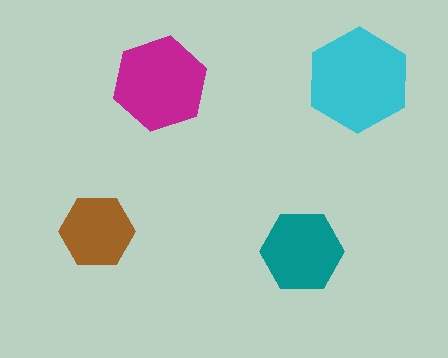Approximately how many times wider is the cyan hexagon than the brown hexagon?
About 1.5 times wider.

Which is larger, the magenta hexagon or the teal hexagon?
The magenta one.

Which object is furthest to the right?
The cyan hexagon is rightmost.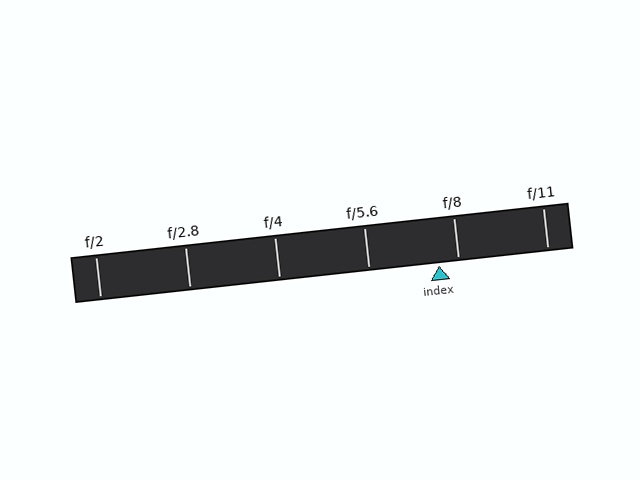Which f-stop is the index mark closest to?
The index mark is closest to f/8.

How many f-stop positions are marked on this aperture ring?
There are 6 f-stop positions marked.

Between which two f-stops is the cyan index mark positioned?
The index mark is between f/5.6 and f/8.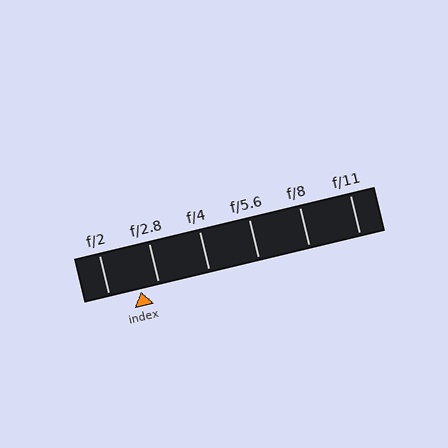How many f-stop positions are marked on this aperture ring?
There are 6 f-stop positions marked.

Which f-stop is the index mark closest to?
The index mark is closest to f/2.8.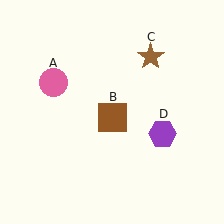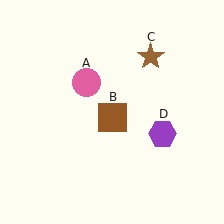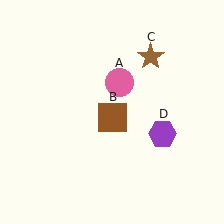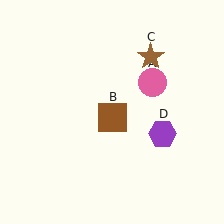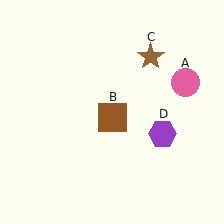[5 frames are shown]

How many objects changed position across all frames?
1 object changed position: pink circle (object A).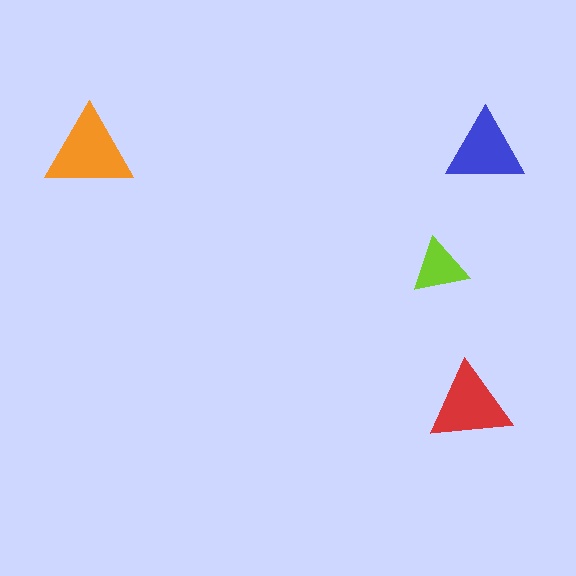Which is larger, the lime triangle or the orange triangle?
The orange one.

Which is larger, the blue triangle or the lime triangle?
The blue one.